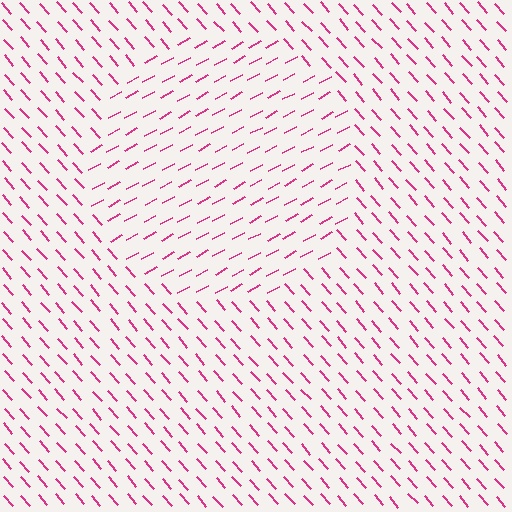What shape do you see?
I see a circle.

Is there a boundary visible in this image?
Yes, there is a texture boundary formed by a change in line orientation.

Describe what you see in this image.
The image is filled with small magenta line segments. A circle region in the image has lines oriented differently from the surrounding lines, creating a visible texture boundary.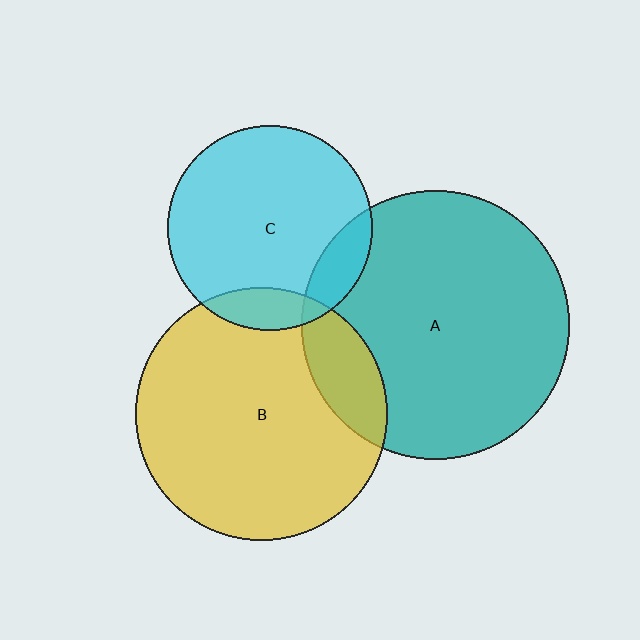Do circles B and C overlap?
Yes.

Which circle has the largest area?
Circle A (teal).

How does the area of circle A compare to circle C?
Approximately 1.7 times.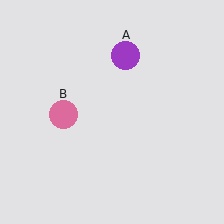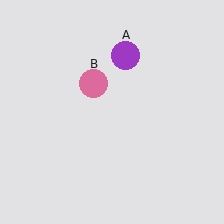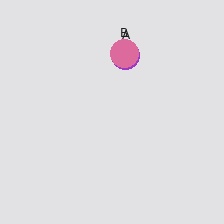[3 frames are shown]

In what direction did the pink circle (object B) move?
The pink circle (object B) moved up and to the right.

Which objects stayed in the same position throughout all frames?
Purple circle (object A) remained stationary.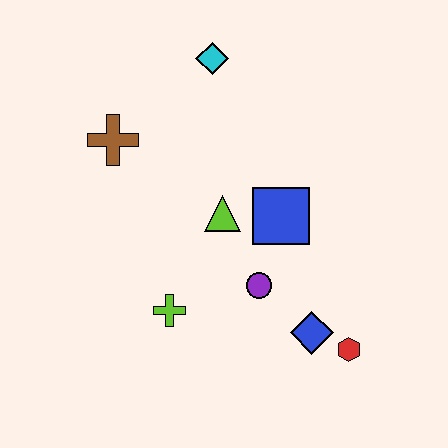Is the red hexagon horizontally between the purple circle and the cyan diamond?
No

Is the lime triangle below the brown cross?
Yes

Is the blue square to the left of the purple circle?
No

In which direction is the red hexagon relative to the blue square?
The red hexagon is below the blue square.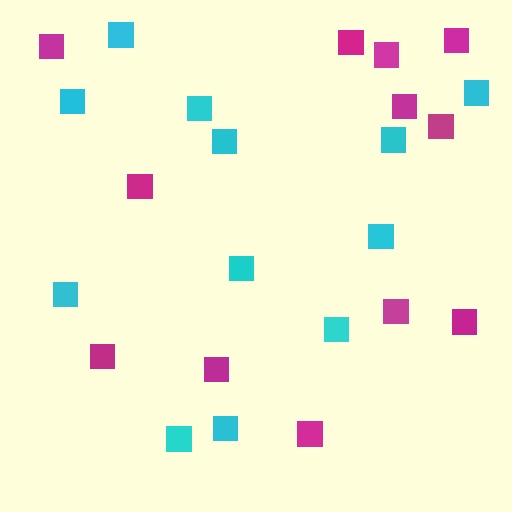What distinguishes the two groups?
There are 2 groups: one group of cyan squares (12) and one group of magenta squares (12).